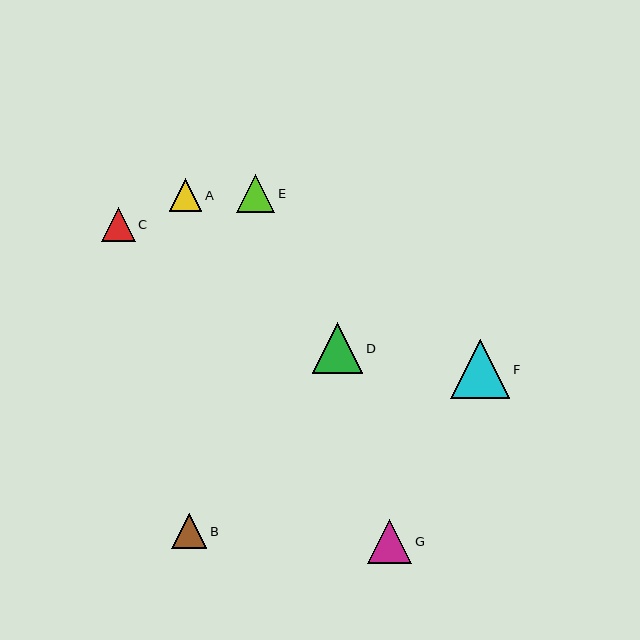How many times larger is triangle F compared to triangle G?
Triangle F is approximately 1.3 times the size of triangle G.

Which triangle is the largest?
Triangle F is the largest with a size of approximately 59 pixels.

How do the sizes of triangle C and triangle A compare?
Triangle C and triangle A are approximately the same size.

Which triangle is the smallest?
Triangle A is the smallest with a size of approximately 33 pixels.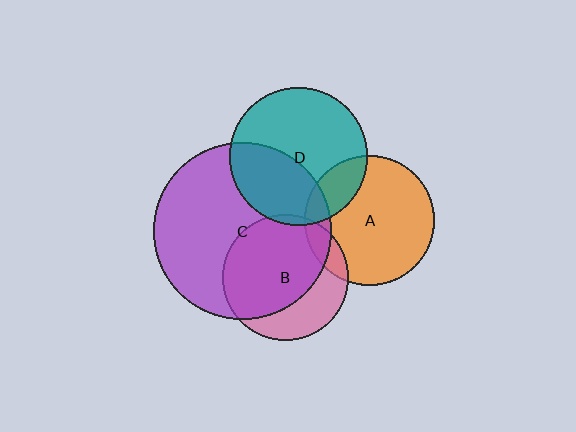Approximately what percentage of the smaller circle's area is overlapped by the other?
Approximately 65%.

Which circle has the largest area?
Circle C (purple).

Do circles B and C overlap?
Yes.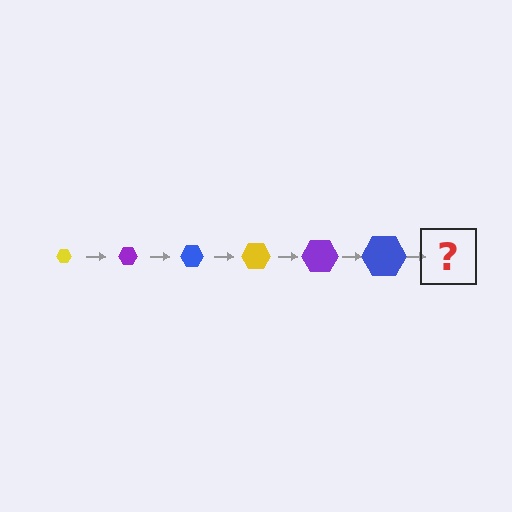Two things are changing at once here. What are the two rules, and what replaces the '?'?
The two rules are that the hexagon grows larger each step and the color cycles through yellow, purple, and blue. The '?' should be a yellow hexagon, larger than the previous one.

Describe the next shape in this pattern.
It should be a yellow hexagon, larger than the previous one.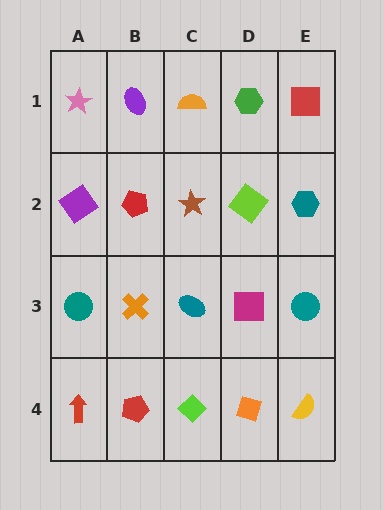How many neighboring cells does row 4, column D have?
3.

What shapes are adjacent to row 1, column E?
A teal hexagon (row 2, column E), a green hexagon (row 1, column D).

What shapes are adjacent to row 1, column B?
A red pentagon (row 2, column B), a pink star (row 1, column A), an orange semicircle (row 1, column C).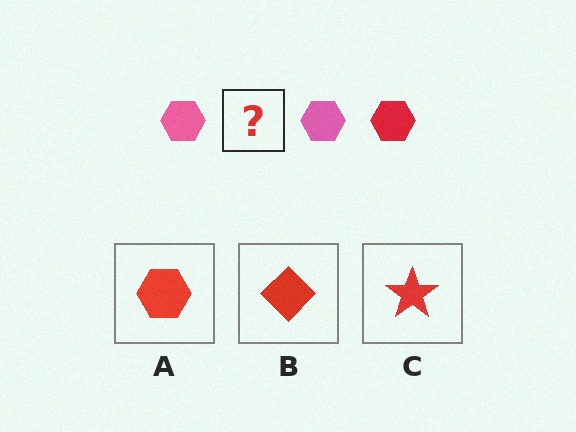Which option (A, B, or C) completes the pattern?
A.